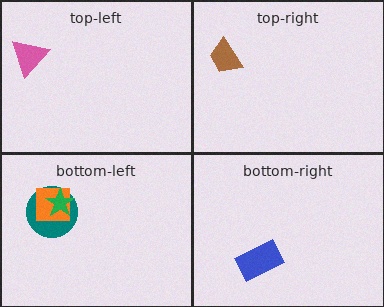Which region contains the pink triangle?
The top-left region.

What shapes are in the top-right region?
The brown trapezoid.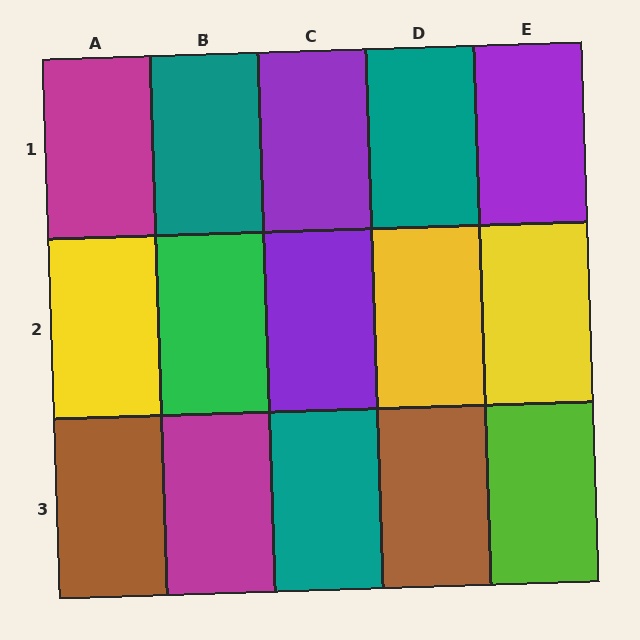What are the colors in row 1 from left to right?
Magenta, teal, purple, teal, purple.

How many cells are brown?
2 cells are brown.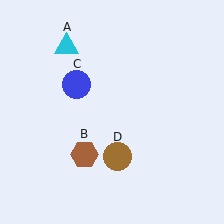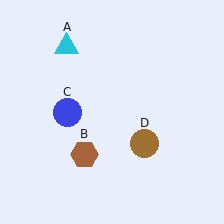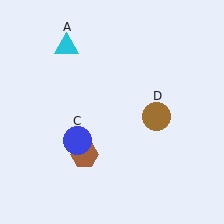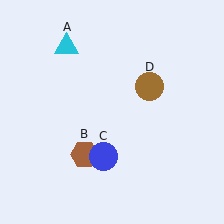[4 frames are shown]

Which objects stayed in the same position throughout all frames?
Cyan triangle (object A) and brown hexagon (object B) remained stationary.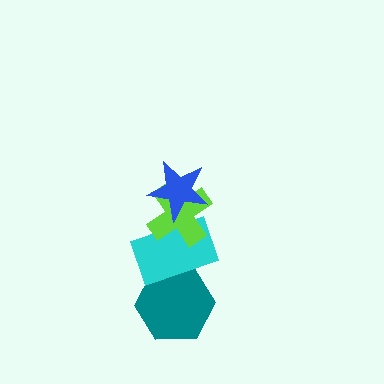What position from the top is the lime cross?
The lime cross is 2nd from the top.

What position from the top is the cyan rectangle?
The cyan rectangle is 3rd from the top.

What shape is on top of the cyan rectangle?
The lime cross is on top of the cyan rectangle.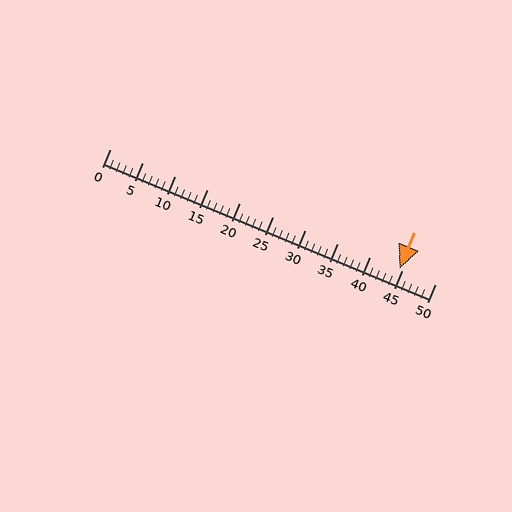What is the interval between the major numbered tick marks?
The major tick marks are spaced 5 units apart.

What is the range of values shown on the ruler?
The ruler shows values from 0 to 50.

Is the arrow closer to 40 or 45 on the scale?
The arrow is closer to 45.